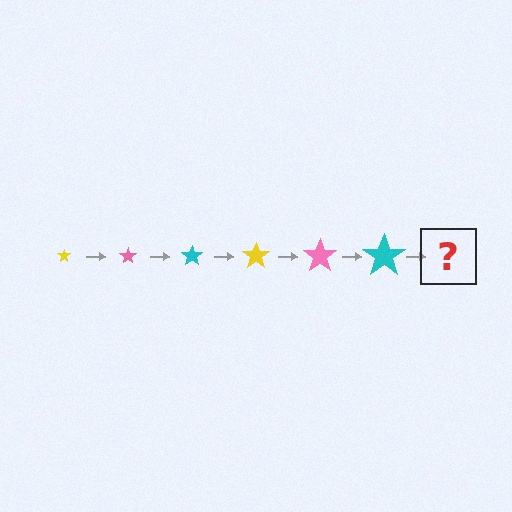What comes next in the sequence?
The next element should be a yellow star, larger than the previous one.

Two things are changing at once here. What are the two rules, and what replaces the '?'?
The two rules are that the star grows larger each step and the color cycles through yellow, pink, and cyan. The '?' should be a yellow star, larger than the previous one.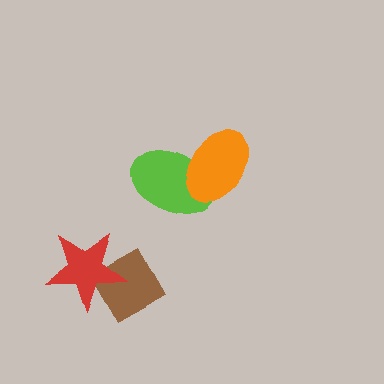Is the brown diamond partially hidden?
Yes, it is partially covered by another shape.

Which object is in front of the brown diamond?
The red star is in front of the brown diamond.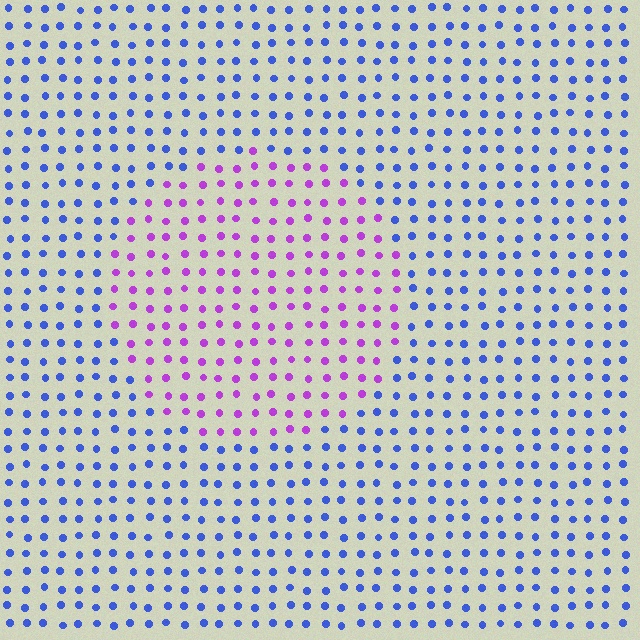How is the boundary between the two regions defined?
The boundary is defined purely by a slight shift in hue (about 59 degrees). Spacing, size, and orientation are identical on both sides.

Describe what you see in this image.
The image is filled with small blue elements in a uniform arrangement. A circle-shaped region is visible where the elements are tinted to a slightly different hue, forming a subtle color boundary.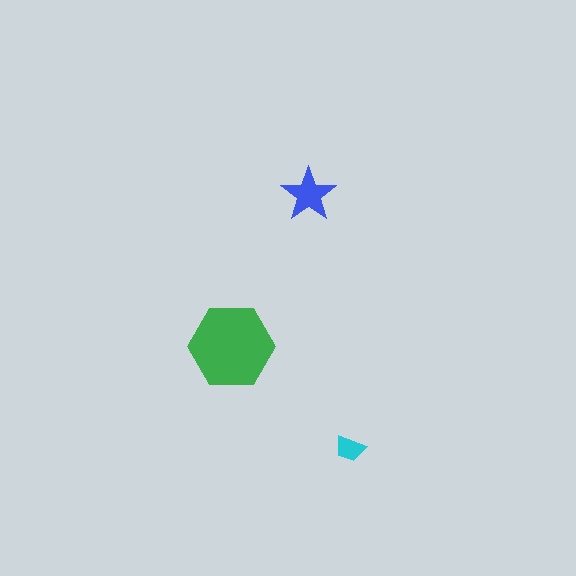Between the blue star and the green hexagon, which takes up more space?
The green hexagon.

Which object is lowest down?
The cyan trapezoid is bottommost.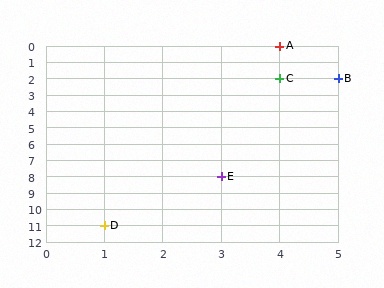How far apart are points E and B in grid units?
Points E and B are 2 columns and 6 rows apart (about 6.3 grid units diagonally).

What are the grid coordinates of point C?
Point C is at grid coordinates (4, 2).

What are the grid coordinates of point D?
Point D is at grid coordinates (1, 11).